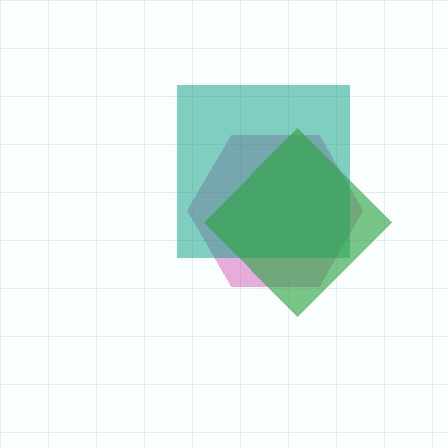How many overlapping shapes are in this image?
There are 3 overlapping shapes in the image.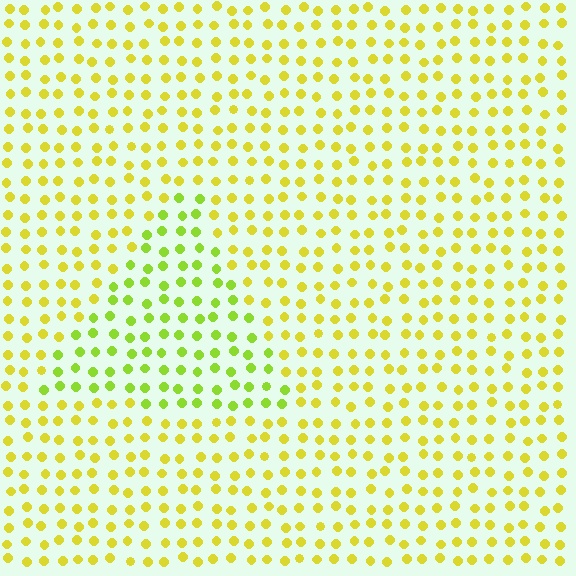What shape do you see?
I see a triangle.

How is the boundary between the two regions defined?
The boundary is defined purely by a slight shift in hue (about 29 degrees). Spacing, size, and orientation are identical on both sides.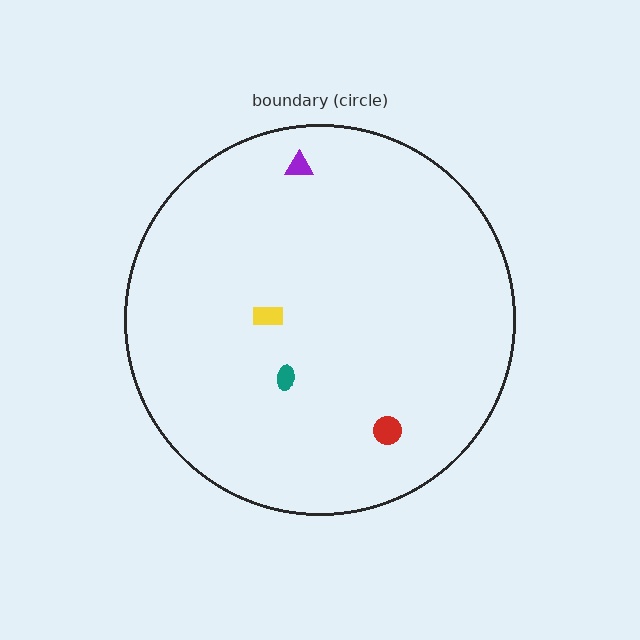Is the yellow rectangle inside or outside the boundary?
Inside.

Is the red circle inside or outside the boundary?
Inside.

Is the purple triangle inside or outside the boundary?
Inside.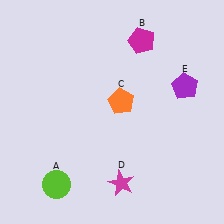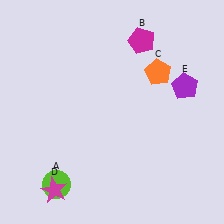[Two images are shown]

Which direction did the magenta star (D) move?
The magenta star (D) moved left.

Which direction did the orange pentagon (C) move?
The orange pentagon (C) moved right.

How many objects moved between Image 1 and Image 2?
2 objects moved between the two images.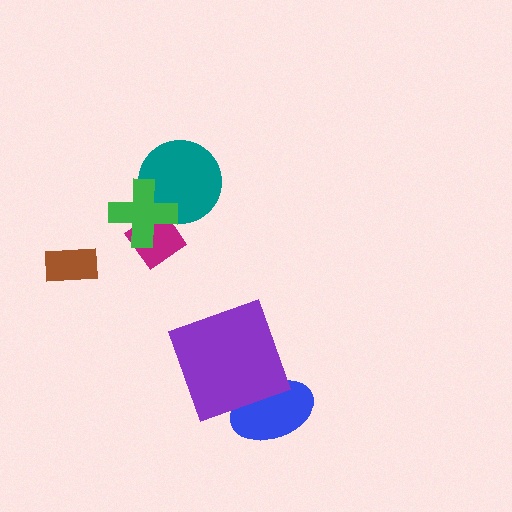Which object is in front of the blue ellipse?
The purple square is in front of the blue ellipse.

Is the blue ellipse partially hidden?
Yes, it is partially covered by another shape.